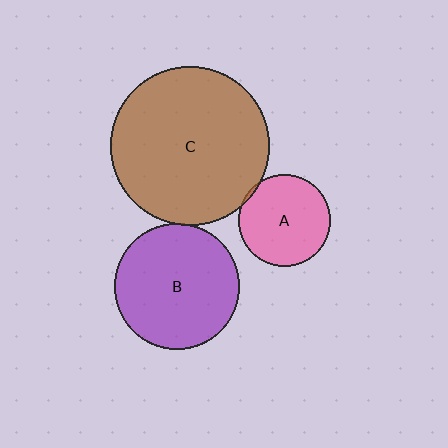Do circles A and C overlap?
Yes.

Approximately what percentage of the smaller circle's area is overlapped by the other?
Approximately 5%.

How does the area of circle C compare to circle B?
Approximately 1.6 times.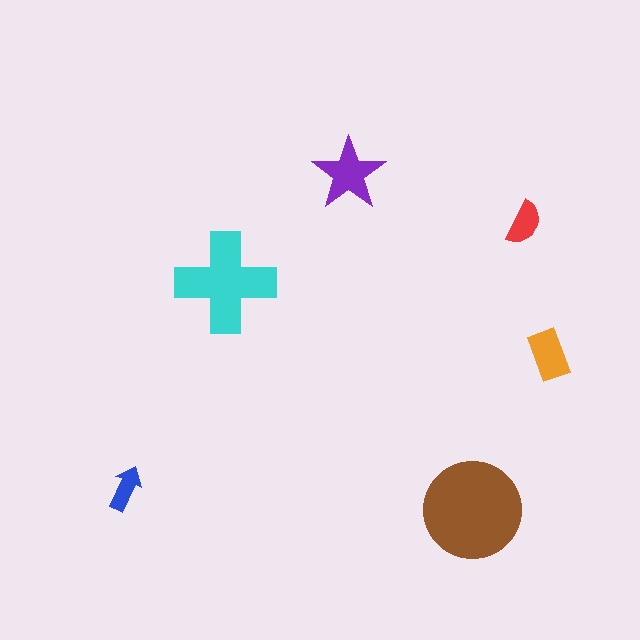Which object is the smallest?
The blue arrow.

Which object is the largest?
The brown circle.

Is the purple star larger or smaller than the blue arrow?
Larger.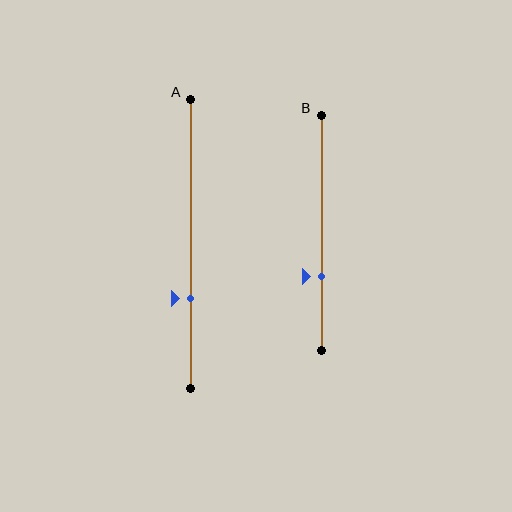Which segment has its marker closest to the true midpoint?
Segment B has its marker closest to the true midpoint.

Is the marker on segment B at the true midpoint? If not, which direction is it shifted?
No, the marker on segment B is shifted downward by about 19% of the segment length.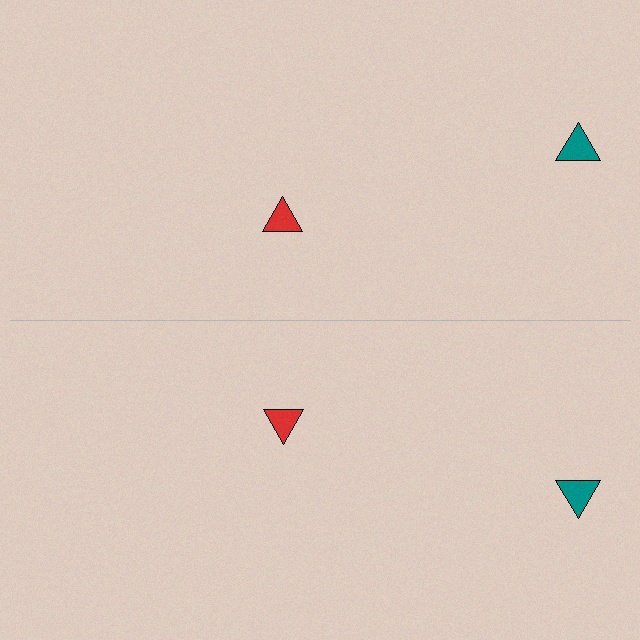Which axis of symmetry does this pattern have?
The pattern has a horizontal axis of symmetry running through the center of the image.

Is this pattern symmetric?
Yes, this pattern has bilateral (reflection) symmetry.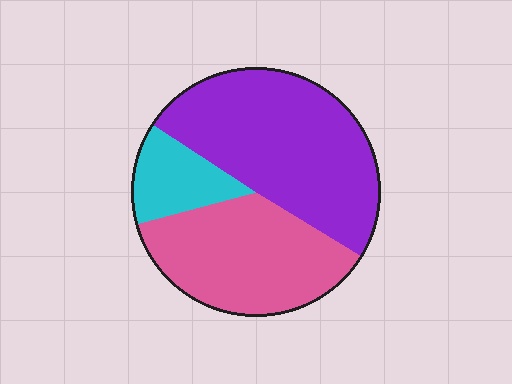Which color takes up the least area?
Cyan, at roughly 15%.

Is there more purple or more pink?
Purple.